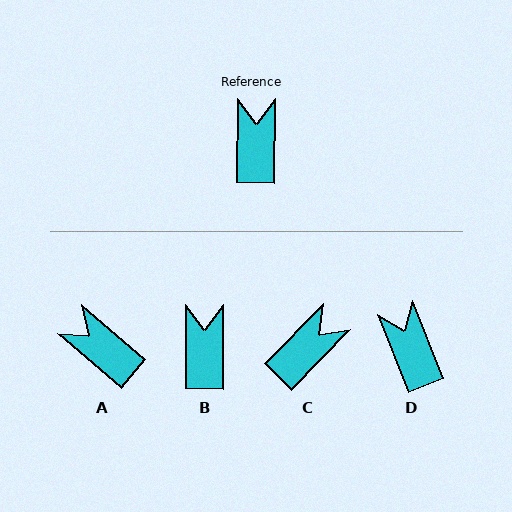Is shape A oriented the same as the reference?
No, it is off by about 50 degrees.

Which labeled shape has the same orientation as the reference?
B.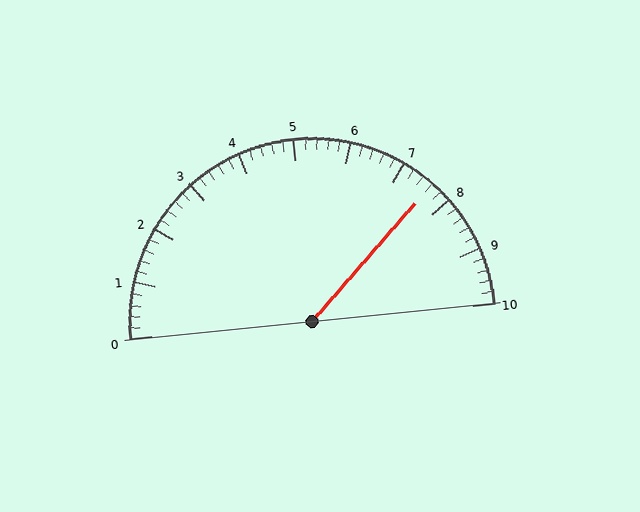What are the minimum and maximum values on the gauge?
The gauge ranges from 0 to 10.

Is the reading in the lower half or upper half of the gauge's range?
The reading is in the upper half of the range (0 to 10).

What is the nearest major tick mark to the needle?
The nearest major tick mark is 8.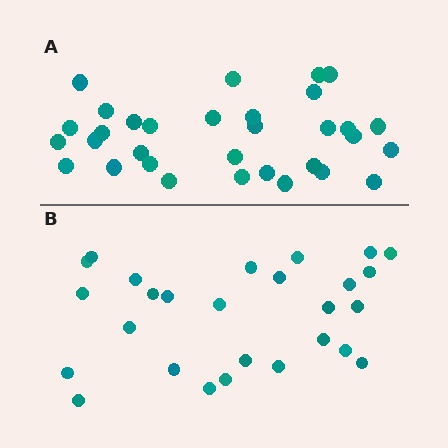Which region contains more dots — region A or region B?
Region A (the top region) has more dots.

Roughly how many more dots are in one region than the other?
Region A has about 5 more dots than region B.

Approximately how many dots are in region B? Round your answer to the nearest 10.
About 30 dots. (The exact count is 27, which rounds to 30.)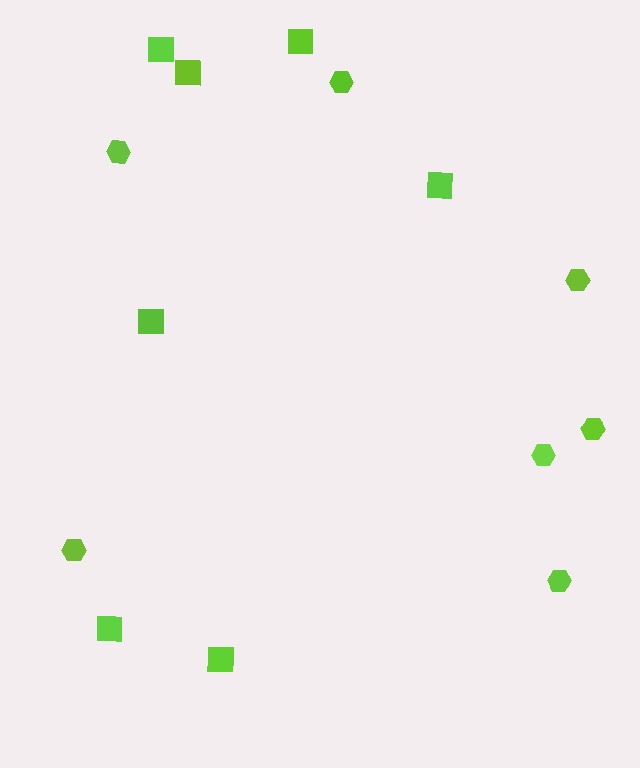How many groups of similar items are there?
There are 2 groups: one group of hexagons (7) and one group of squares (7).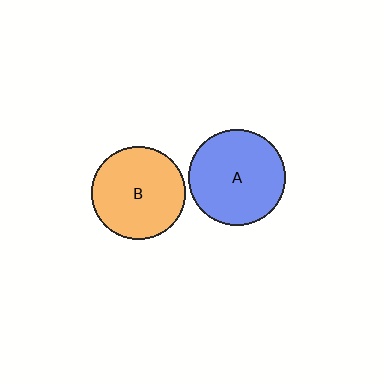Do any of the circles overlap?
No, none of the circles overlap.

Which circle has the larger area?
Circle A (blue).